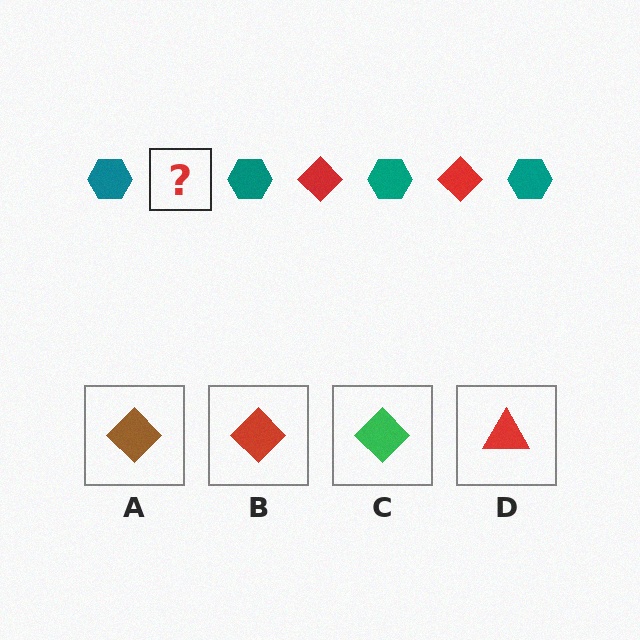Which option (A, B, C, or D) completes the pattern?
B.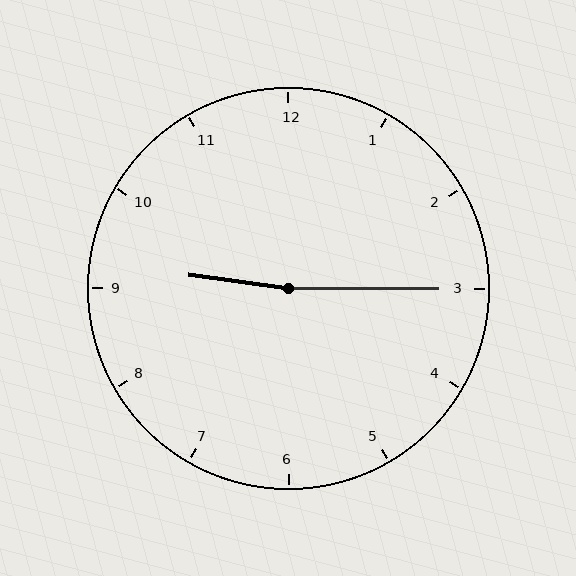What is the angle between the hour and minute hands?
Approximately 172 degrees.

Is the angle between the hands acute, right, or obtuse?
It is obtuse.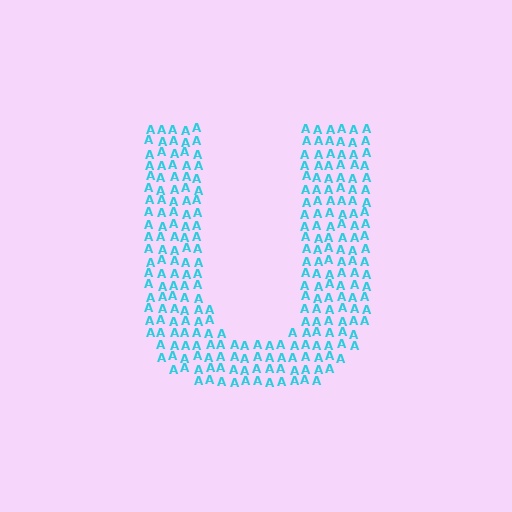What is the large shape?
The large shape is the letter U.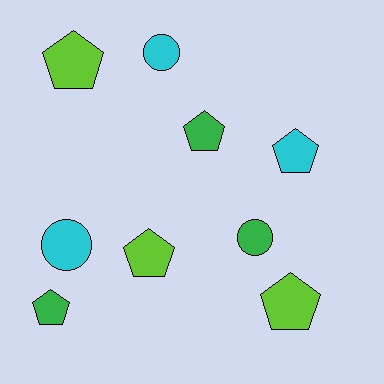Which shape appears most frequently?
Pentagon, with 6 objects.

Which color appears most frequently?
Green, with 3 objects.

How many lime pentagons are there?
There are 3 lime pentagons.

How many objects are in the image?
There are 9 objects.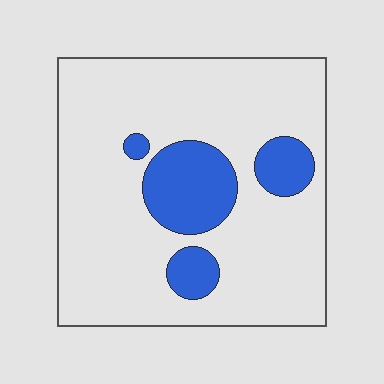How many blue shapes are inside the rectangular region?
4.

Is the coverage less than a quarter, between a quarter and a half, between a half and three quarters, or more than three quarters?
Less than a quarter.